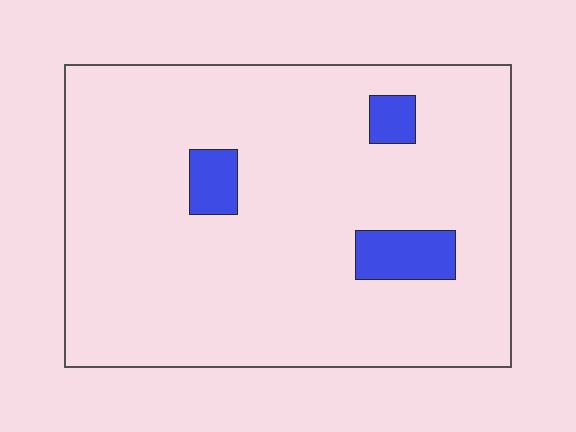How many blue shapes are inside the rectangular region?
3.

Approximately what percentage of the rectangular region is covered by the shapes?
Approximately 10%.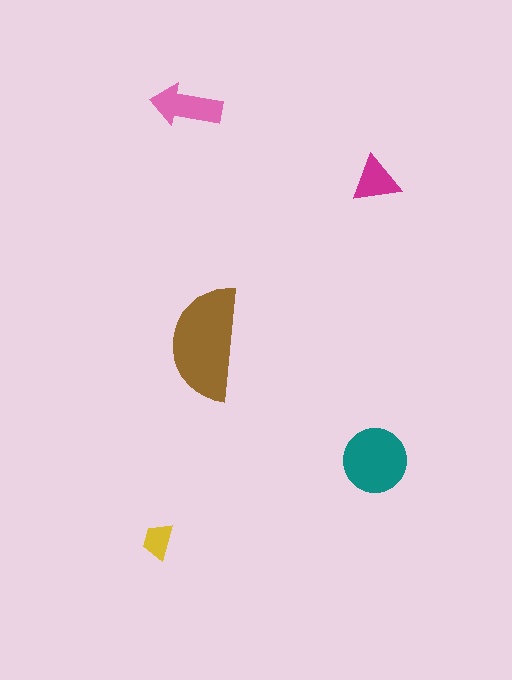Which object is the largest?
The brown semicircle.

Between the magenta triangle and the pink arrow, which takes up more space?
The pink arrow.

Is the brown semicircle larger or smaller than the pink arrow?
Larger.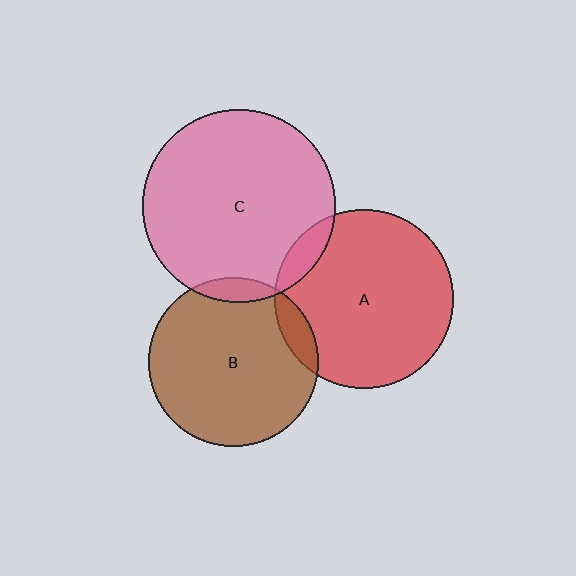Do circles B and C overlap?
Yes.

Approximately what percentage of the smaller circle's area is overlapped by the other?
Approximately 5%.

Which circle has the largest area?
Circle C (pink).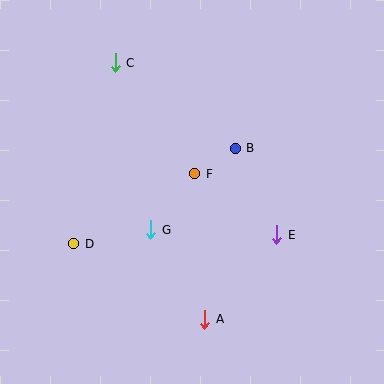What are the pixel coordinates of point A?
Point A is at (205, 319).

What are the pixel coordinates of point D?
Point D is at (74, 244).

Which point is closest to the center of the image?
Point F at (195, 174) is closest to the center.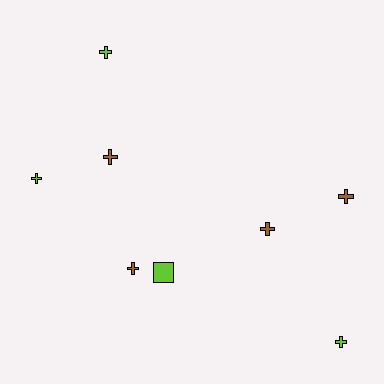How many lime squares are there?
There is 1 lime square.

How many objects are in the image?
There are 8 objects.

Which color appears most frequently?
Lime, with 4 objects.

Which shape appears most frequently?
Cross, with 7 objects.